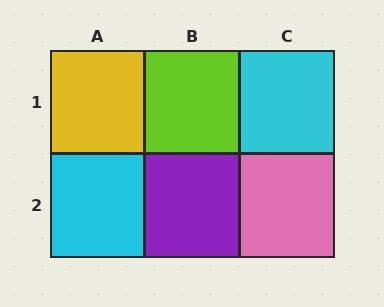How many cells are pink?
1 cell is pink.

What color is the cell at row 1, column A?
Yellow.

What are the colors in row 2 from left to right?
Cyan, purple, pink.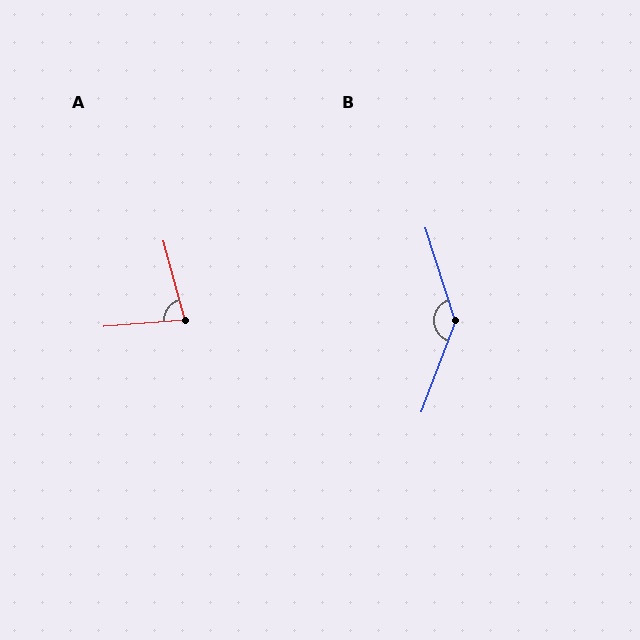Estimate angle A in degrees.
Approximately 80 degrees.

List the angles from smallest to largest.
A (80°), B (141°).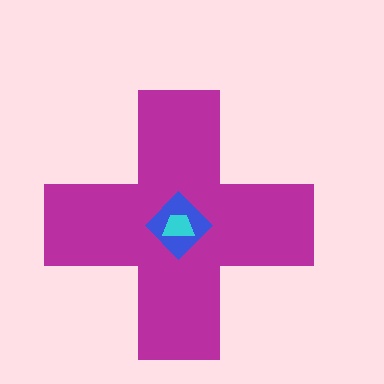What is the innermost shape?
The cyan trapezoid.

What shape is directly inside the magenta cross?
The blue diamond.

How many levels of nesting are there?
3.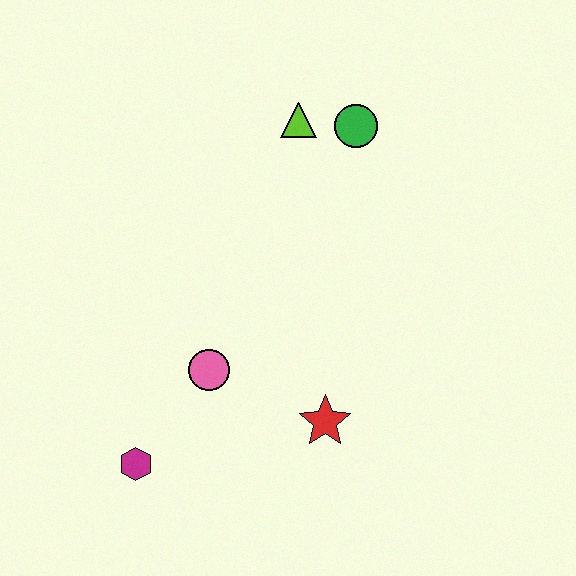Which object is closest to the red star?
The pink circle is closest to the red star.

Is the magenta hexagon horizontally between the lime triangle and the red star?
No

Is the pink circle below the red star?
No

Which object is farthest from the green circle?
The magenta hexagon is farthest from the green circle.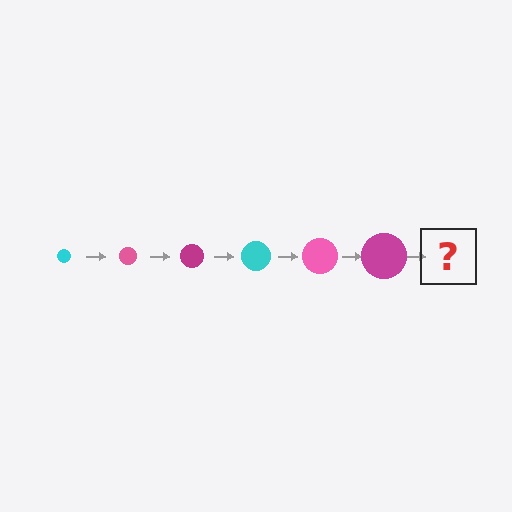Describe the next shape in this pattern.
It should be a cyan circle, larger than the previous one.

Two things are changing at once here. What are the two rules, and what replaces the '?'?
The two rules are that the circle grows larger each step and the color cycles through cyan, pink, and magenta. The '?' should be a cyan circle, larger than the previous one.